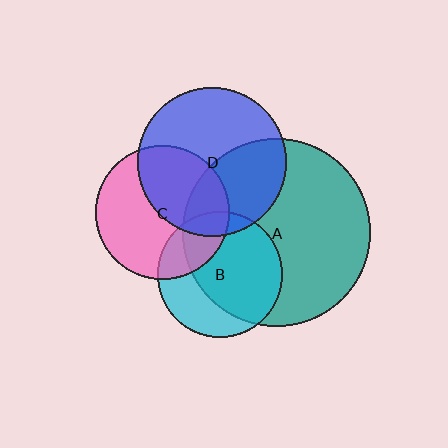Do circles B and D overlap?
Yes.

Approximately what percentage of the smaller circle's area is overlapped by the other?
Approximately 10%.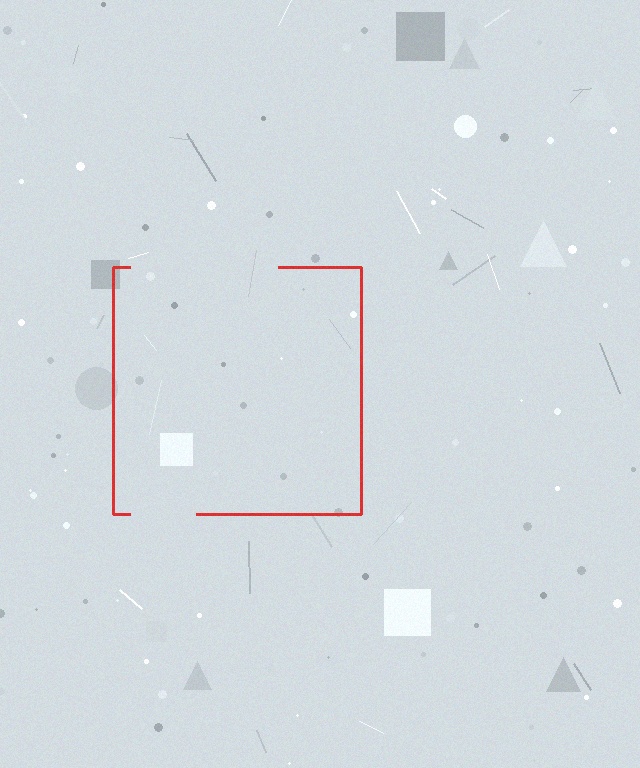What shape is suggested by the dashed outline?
The dashed outline suggests a square.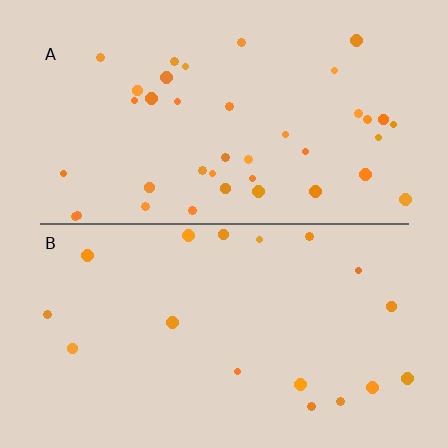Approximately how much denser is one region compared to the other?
Approximately 2.2× — region A over region B.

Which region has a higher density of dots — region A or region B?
A (the top).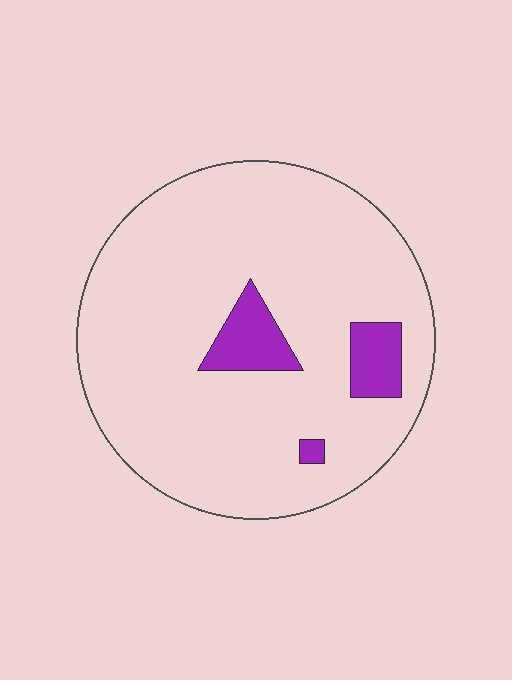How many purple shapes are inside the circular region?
3.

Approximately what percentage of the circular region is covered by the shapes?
Approximately 10%.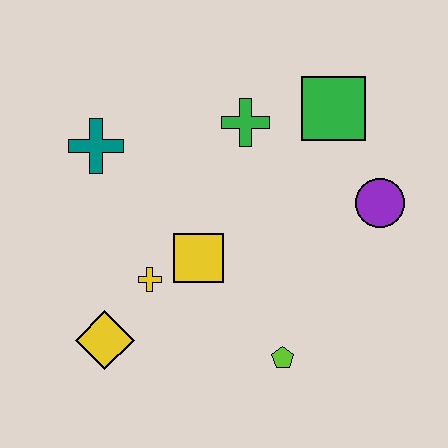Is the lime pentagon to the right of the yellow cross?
Yes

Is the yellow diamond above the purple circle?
No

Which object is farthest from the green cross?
The yellow diamond is farthest from the green cross.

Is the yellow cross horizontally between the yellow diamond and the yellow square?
Yes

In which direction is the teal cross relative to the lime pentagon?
The teal cross is above the lime pentagon.